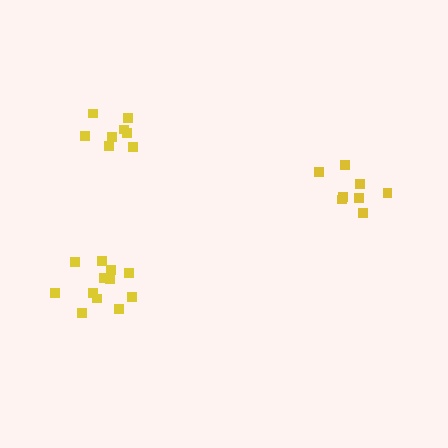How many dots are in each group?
Group 1: 8 dots, Group 2: 12 dots, Group 3: 8 dots (28 total).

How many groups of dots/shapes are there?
There are 3 groups.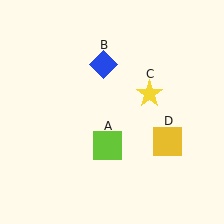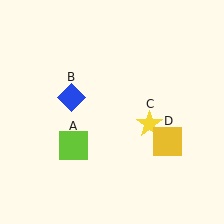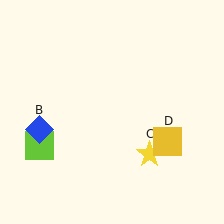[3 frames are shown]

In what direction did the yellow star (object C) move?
The yellow star (object C) moved down.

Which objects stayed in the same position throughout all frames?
Yellow square (object D) remained stationary.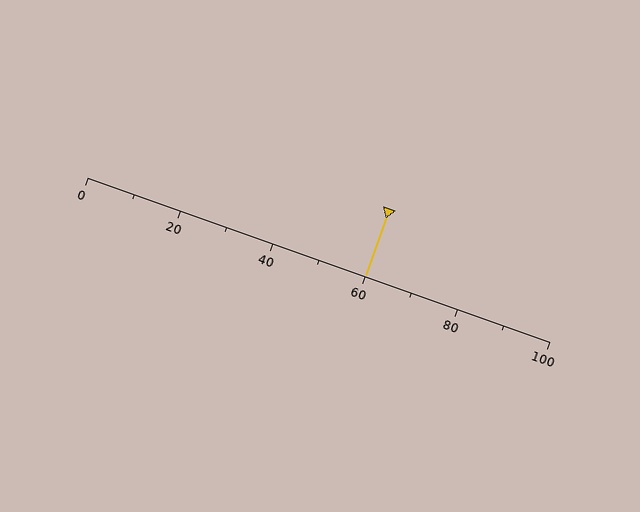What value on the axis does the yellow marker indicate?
The marker indicates approximately 60.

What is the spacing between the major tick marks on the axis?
The major ticks are spaced 20 apart.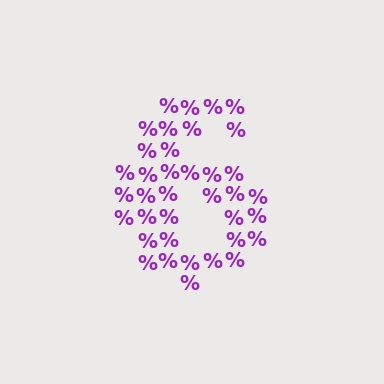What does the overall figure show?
The overall figure shows the digit 6.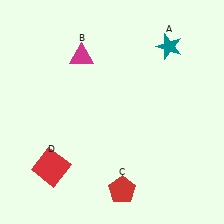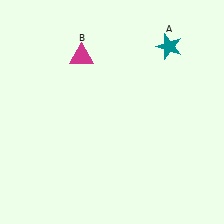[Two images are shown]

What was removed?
The red pentagon (C), the red square (D) were removed in Image 2.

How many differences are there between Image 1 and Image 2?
There are 2 differences between the two images.